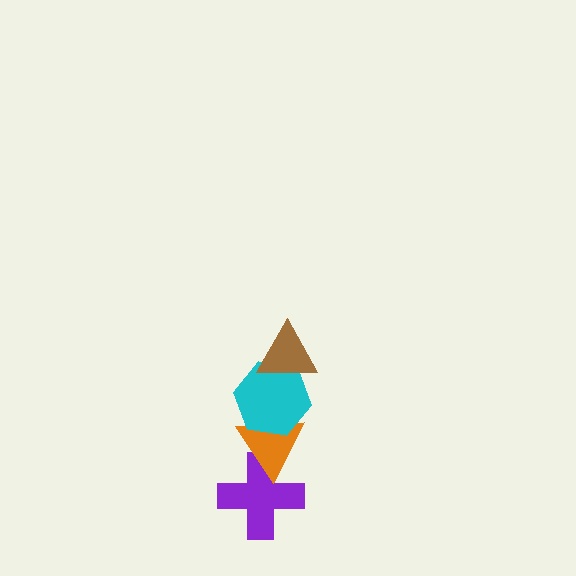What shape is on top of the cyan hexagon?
The brown triangle is on top of the cyan hexagon.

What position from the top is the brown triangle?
The brown triangle is 1st from the top.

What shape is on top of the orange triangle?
The cyan hexagon is on top of the orange triangle.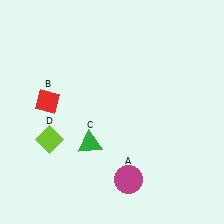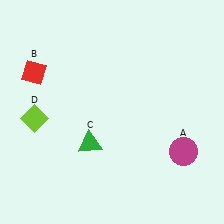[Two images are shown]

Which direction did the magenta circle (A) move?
The magenta circle (A) moved right.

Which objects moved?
The objects that moved are: the magenta circle (A), the red diamond (B), the lime diamond (D).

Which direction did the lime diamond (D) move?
The lime diamond (D) moved up.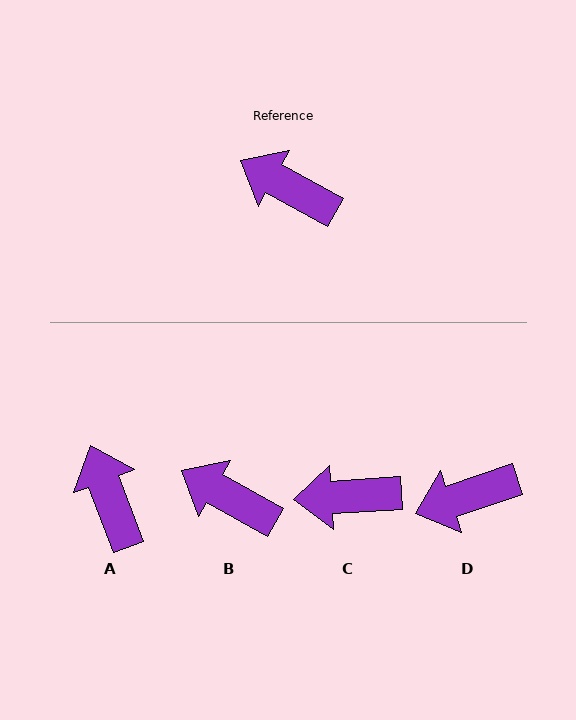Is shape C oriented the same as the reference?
No, it is off by about 32 degrees.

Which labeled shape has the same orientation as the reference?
B.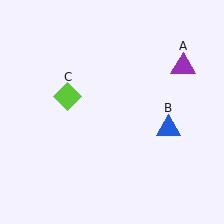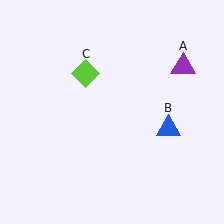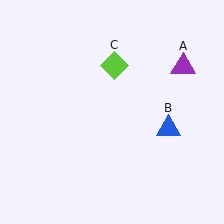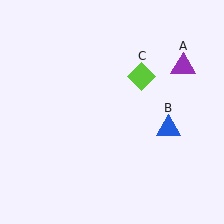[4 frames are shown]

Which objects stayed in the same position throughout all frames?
Purple triangle (object A) and blue triangle (object B) remained stationary.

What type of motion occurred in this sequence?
The lime diamond (object C) rotated clockwise around the center of the scene.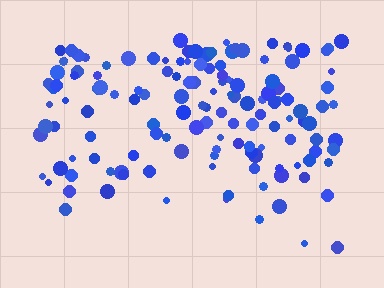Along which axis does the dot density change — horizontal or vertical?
Vertical.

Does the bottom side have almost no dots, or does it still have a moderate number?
Still a moderate number, just noticeably fewer than the top.